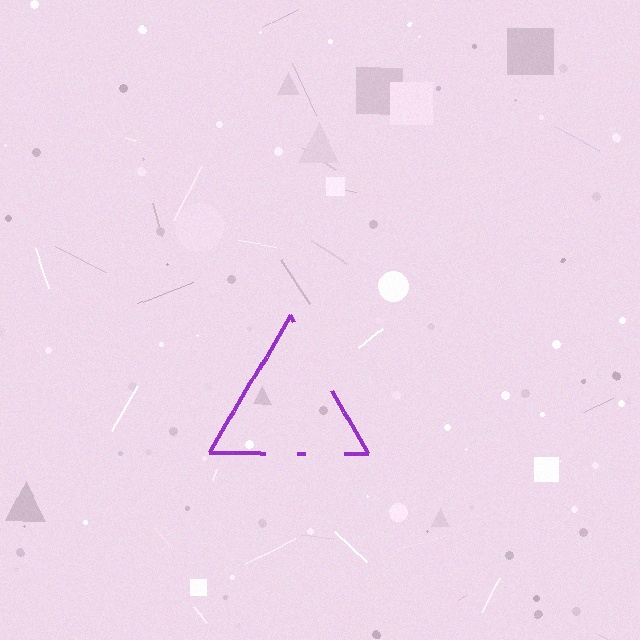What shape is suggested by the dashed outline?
The dashed outline suggests a triangle.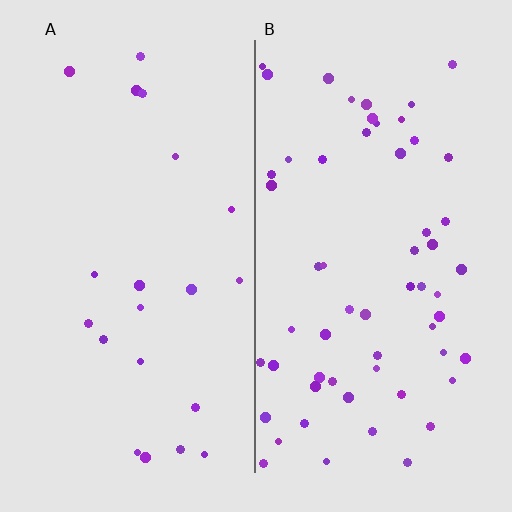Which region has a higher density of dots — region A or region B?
B (the right).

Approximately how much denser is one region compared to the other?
Approximately 2.8× — region B over region A.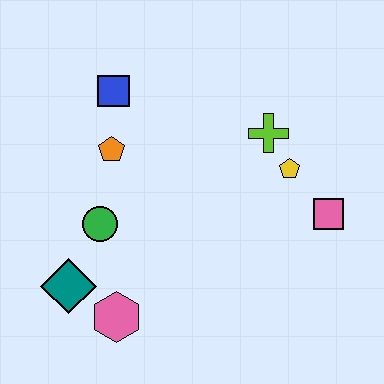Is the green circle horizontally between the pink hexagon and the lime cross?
No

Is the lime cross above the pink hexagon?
Yes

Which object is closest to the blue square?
The orange pentagon is closest to the blue square.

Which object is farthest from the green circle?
The pink square is farthest from the green circle.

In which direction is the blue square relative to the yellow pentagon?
The blue square is to the left of the yellow pentagon.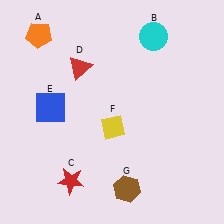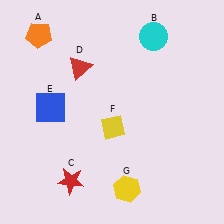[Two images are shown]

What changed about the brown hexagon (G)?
In Image 1, G is brown. In Image 2, it changed to yellow.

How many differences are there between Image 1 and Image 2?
There is 1 difference between the two images.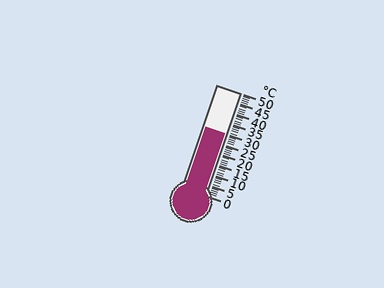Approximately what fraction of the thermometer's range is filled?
The thermometer is filled to approximately 60% of its range.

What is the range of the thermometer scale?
The thermometer scale ranges from 0°C to 50°C.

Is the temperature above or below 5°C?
The temperature is above 5°C.